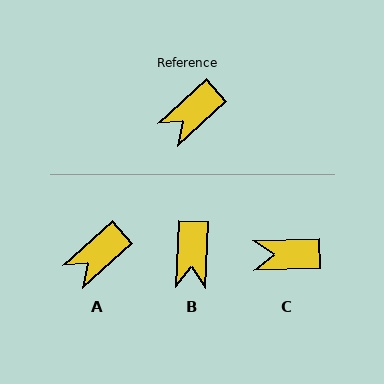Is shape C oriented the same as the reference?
No, it is off by about 40 degrees.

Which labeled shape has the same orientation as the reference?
A.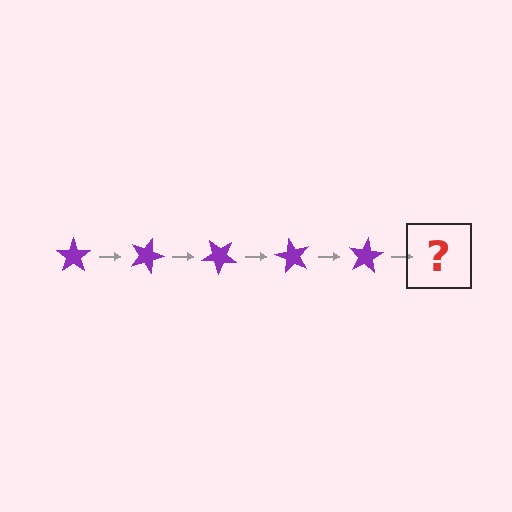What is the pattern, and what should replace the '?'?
The pattern is that the star rotates 20 degrees each step. The '?' should be a purple star rotated 100 degrees.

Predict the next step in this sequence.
The next step is a purple star rotated 100 degrees.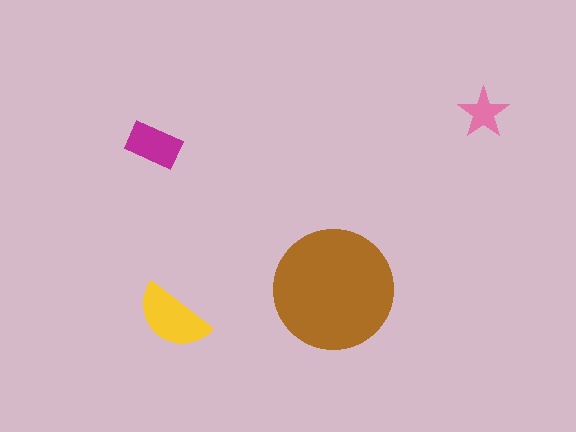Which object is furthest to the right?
The pink star is rightmost.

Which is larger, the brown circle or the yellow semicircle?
The brown circle.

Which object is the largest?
The brown circle.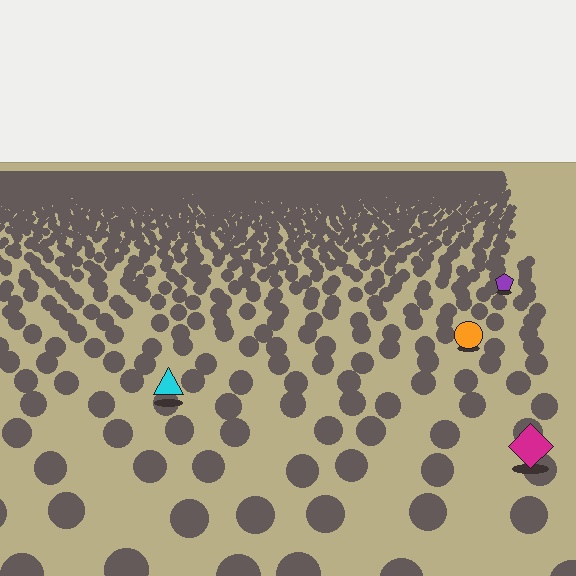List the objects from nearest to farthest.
From nearest to farthest: the magenta diamond, the cyan triangle, the orange circle, the purple pentagon.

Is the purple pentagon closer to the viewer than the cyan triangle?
No. The cyan triangle is closer — you can tell from the texture gradient: the ground texture is coarser near it.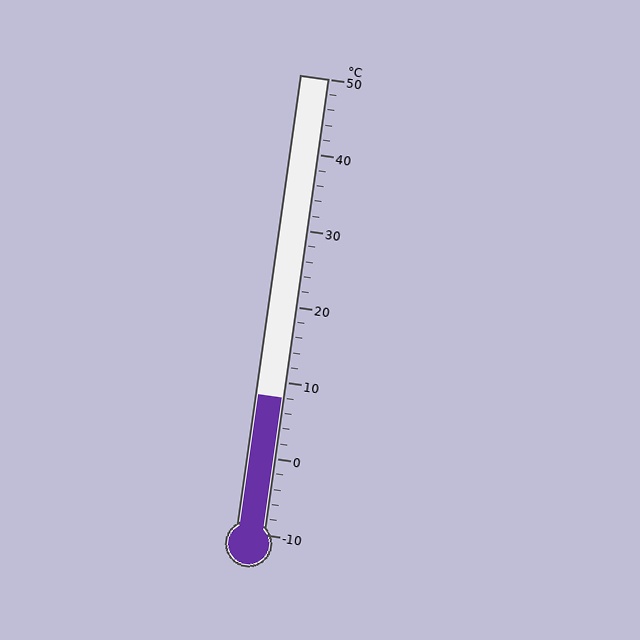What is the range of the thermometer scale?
The thermometer scale ranges from -10°C to 50°C.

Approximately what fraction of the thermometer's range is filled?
The thermometer is filled to approximately 30% of its range.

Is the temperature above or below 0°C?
The temperature is above 0°C.